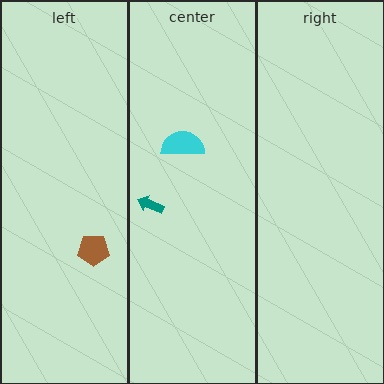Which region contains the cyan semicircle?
The center region.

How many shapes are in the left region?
1.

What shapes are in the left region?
The brown pentagon.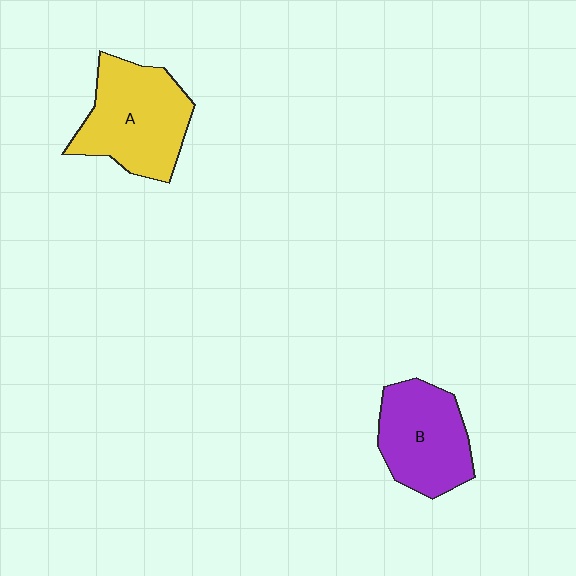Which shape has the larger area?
Shape A (yellow).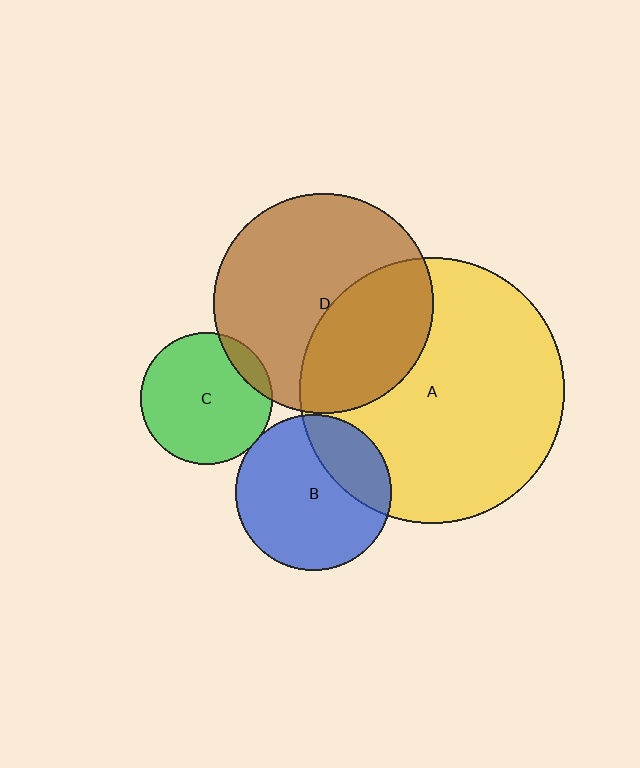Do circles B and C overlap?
Yes.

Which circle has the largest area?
Circle A (yellow).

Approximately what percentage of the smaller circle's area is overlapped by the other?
Approximately 5%.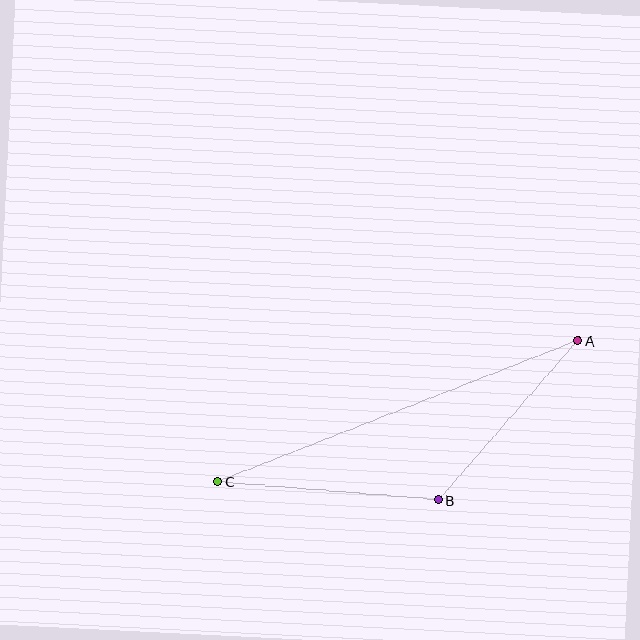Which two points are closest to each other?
Points A and B are closest to each other.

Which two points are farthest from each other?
Points A and C are farthest from each other.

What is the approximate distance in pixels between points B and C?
The distance between B and C is approximately 221 pixels.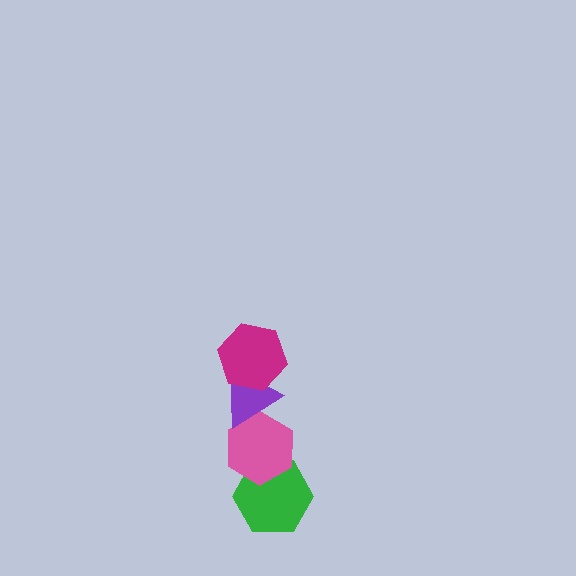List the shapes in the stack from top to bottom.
From top to bottom: the magenta hexagon, the purple triangle, the pink hexagon, the green hexagon.